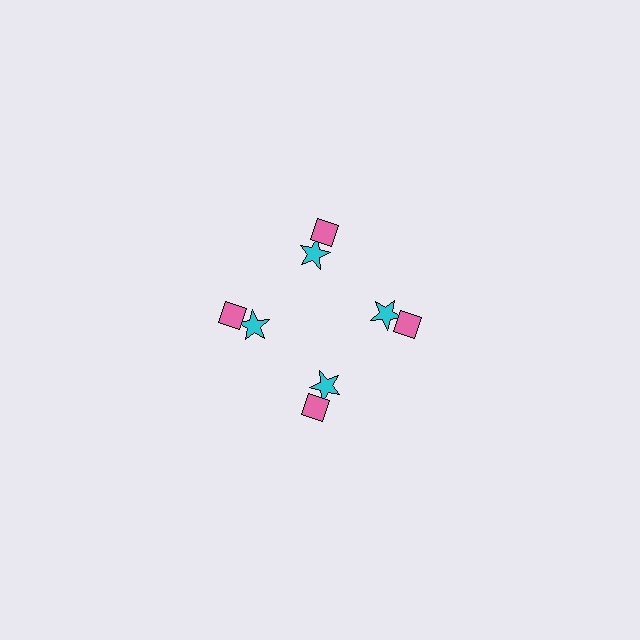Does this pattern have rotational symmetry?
Yes, this pattern has 4-fold rotational symmetry. It looks the same after rotating 90 degrees around the center.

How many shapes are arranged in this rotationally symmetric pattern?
There are 8 shapes, arranged in 4 groups of 2.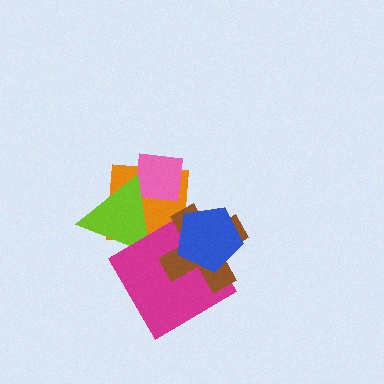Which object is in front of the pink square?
The lime triangle is in front of the pink square.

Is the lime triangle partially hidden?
Yes, it is partially covered by another shape.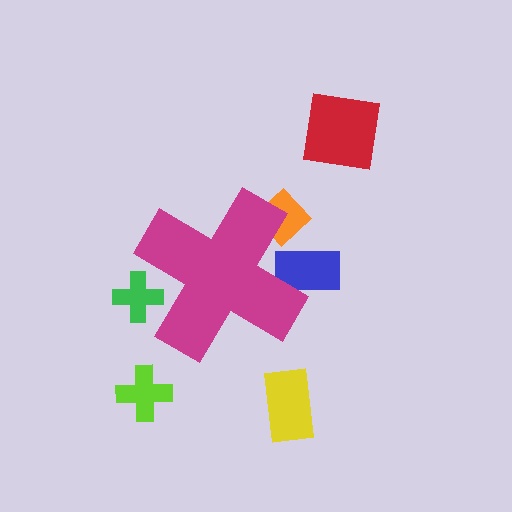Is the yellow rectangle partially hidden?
No, the yellow rectangle is fully visible.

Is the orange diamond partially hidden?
Yes, the orange diamond is partially hidden behind the magenta cross.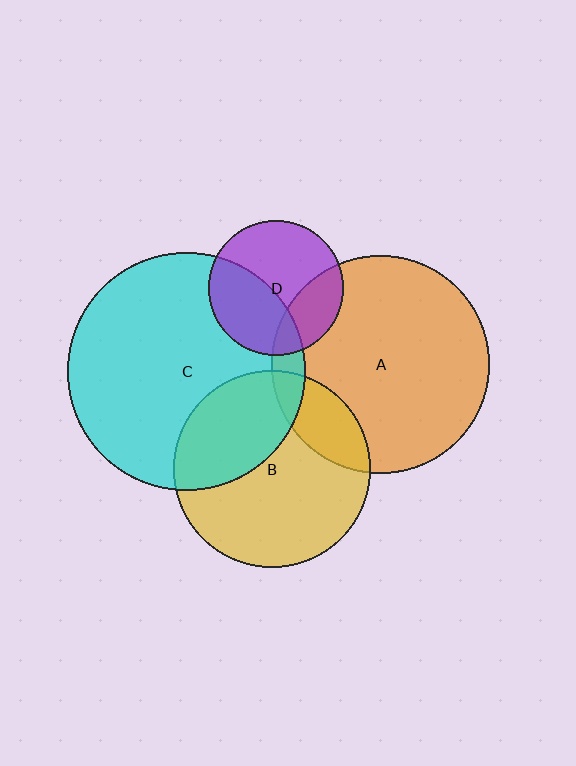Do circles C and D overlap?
Yes.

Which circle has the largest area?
Circle C (cyan).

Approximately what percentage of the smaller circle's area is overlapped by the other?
Approximately 40%.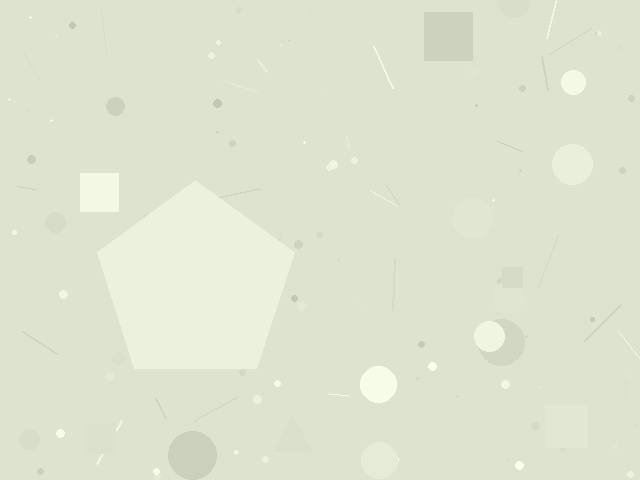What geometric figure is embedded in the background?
A pentagon is embedded in the background.